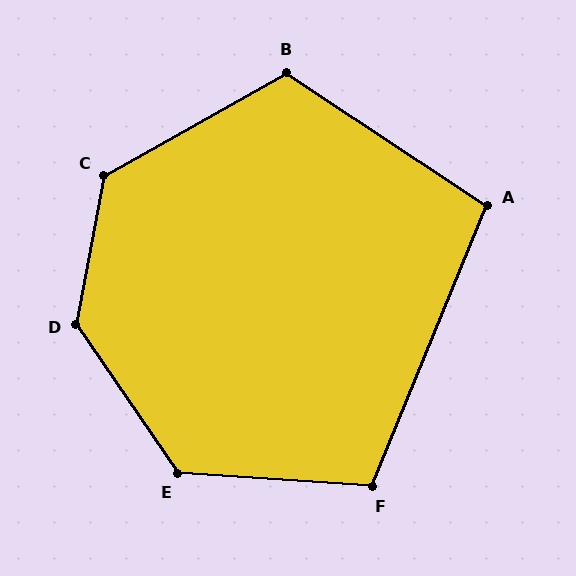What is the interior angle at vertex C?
Approximately 130 degrees (obtuse).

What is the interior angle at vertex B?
Approximately 117 degrees (obtuse).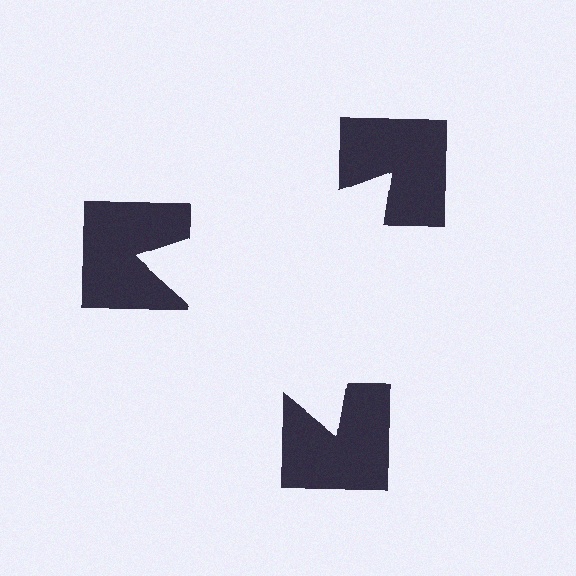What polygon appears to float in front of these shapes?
An illusory triangle — its edges are inferred from the aligned wedge cuts in the notched squares, not physically drawn.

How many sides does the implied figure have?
3 sides.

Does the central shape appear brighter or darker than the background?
It typically appears slightly brighter than the background, even though no actual brightness change is drawn.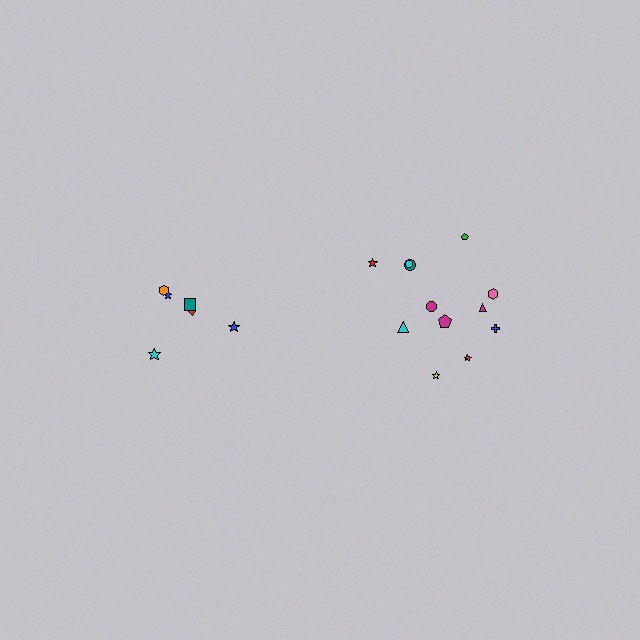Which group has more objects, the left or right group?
The right group.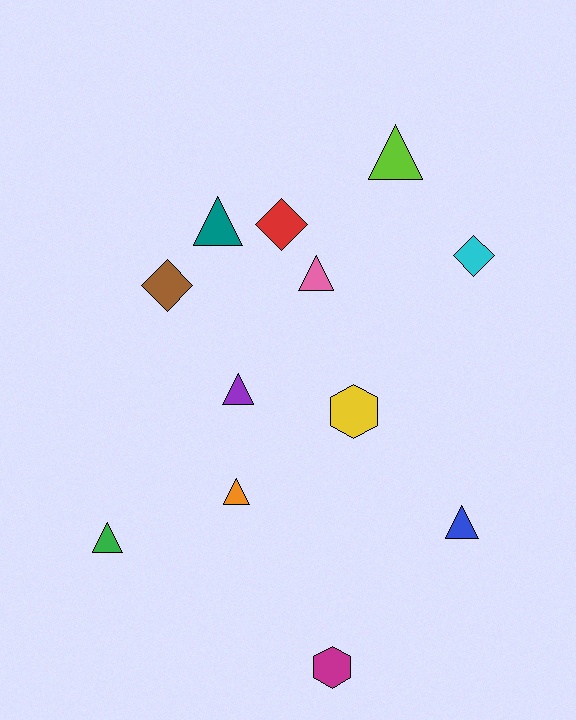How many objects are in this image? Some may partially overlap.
There are 12 objects.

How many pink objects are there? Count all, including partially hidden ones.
There is 1 pink object.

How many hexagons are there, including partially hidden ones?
There are 2 hexagons.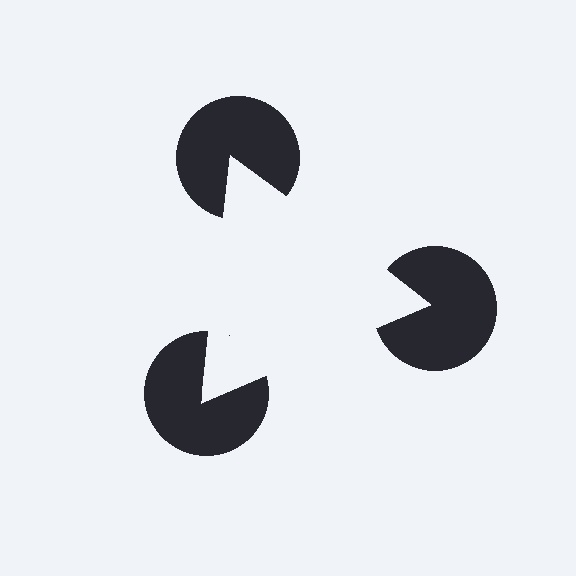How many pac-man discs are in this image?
There are 3 — one at each vertex of the illusory triangle.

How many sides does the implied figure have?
3 sides.